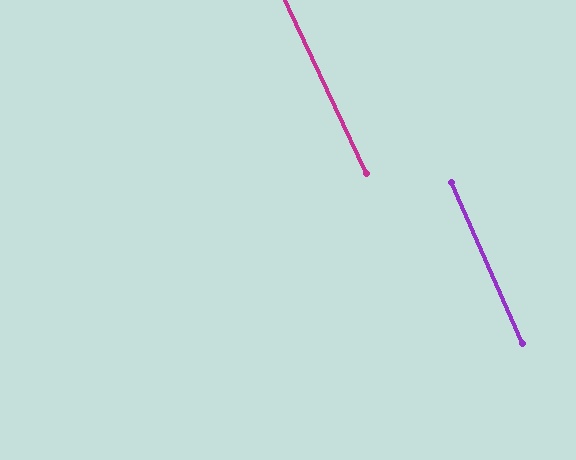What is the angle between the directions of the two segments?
Approximately 1 degree.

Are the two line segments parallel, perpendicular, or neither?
Parallel — their directions differ by only 1.2°.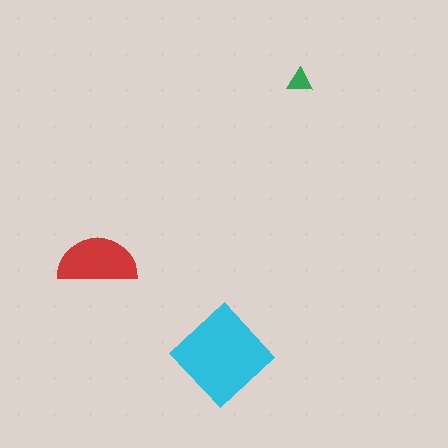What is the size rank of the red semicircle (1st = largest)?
2nd.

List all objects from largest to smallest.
The cyan diamond, the red semicircle, the green triangle.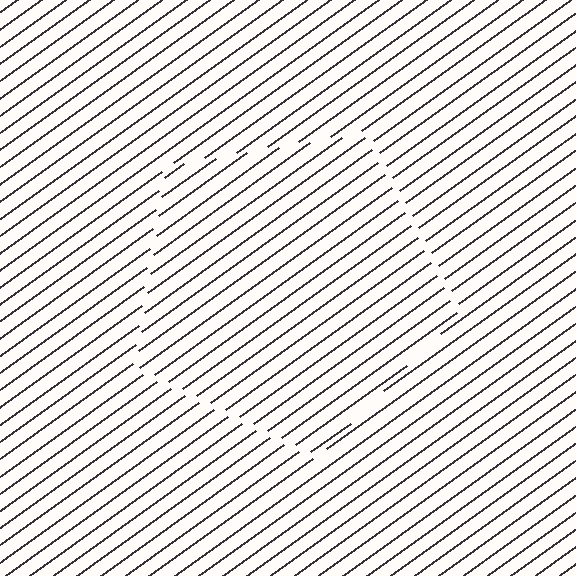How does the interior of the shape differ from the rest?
The interior of the shape contains the same grating, shifted by half a period — the contour is defined by the phase discontinuity where line-ends from the inner and outer gratings abut.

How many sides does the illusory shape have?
5 sides — the line-ends trace a pentagon.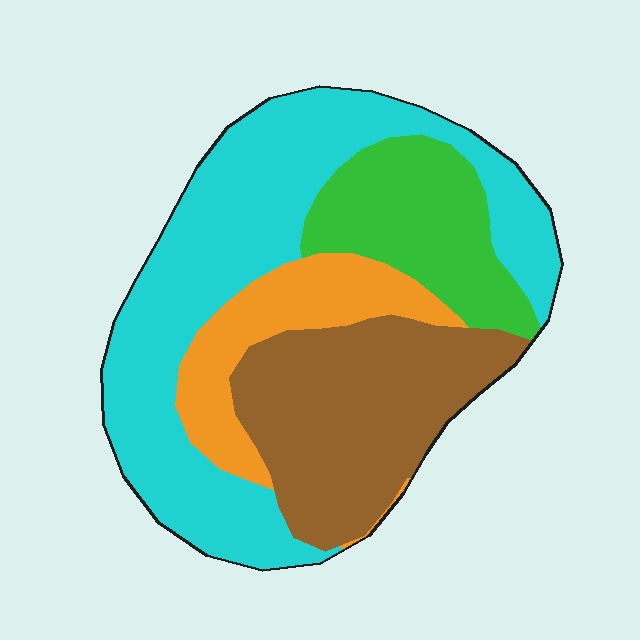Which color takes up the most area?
Cyan, at roughly 45%.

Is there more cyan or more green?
Cyan.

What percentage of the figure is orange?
Orange takes up less than a sixth of the figure.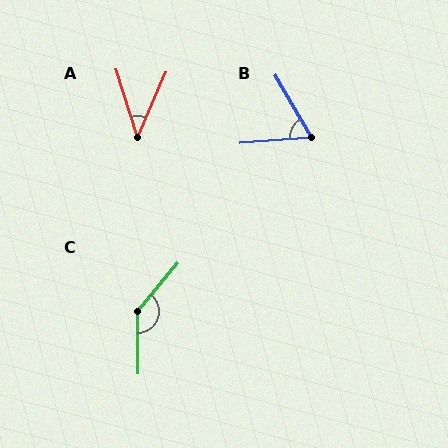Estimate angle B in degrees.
Approximately 64 degrees.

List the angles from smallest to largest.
A (41°), B (64°), C (140°).